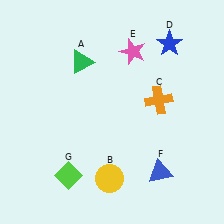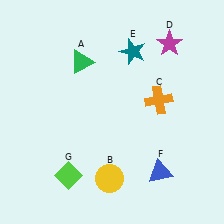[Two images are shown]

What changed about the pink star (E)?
In Image 1, E is pink. In Image 2, it changed to teal.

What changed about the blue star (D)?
In Image 1, D is blue. In Image 2, it changed to magenta.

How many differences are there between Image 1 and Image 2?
There are 2 differences between the two images.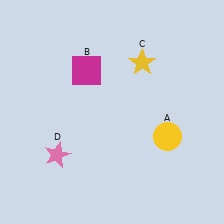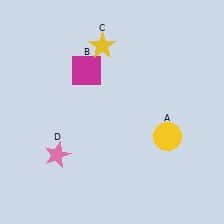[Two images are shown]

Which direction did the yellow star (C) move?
The yellow star (C) moved left.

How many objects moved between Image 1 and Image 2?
1 object moved between the two images.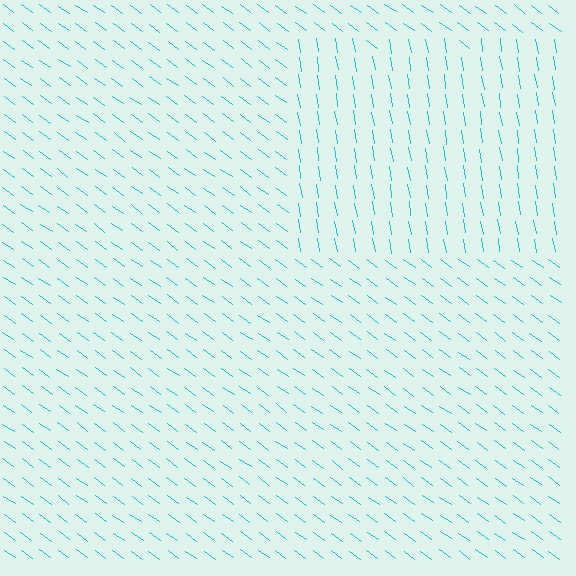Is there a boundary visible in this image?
Yes, there is a texture boundary formed by a change in line orientation.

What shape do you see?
I see a rectangle.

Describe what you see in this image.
The image is filled with small cyan line segments. A rectangle region in the image has lines oriented differently from the surrounding lines, creating a visible texture boundary.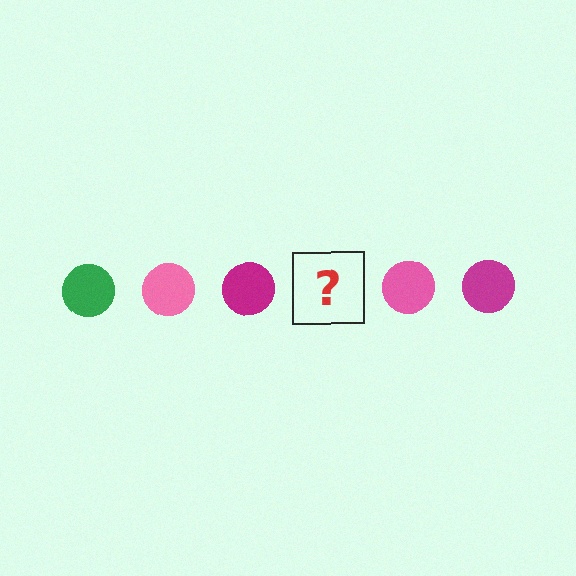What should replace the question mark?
The question mark should be replaced with a green circle.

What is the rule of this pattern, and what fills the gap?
The rule is that the pattern cycles through green, pink, magenta circles. The gap should be filled with a green circle.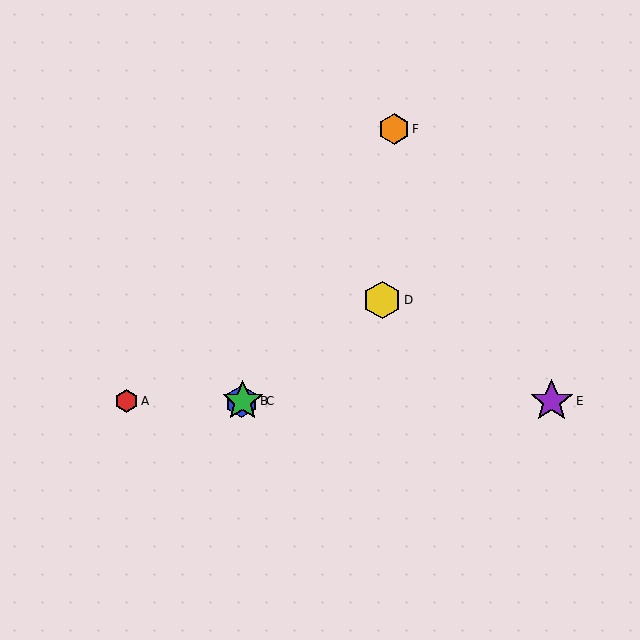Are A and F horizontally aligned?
No, A is at y≈401 and F is at y≈129.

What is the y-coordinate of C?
Object C is at y≈401.